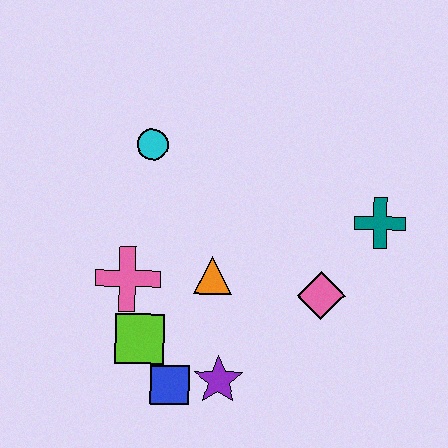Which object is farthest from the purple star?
The cyan circle is farthest from the purple star.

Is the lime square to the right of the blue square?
No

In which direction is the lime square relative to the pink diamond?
The lime square is to the left of the pink diamond.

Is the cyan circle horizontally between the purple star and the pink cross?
Yes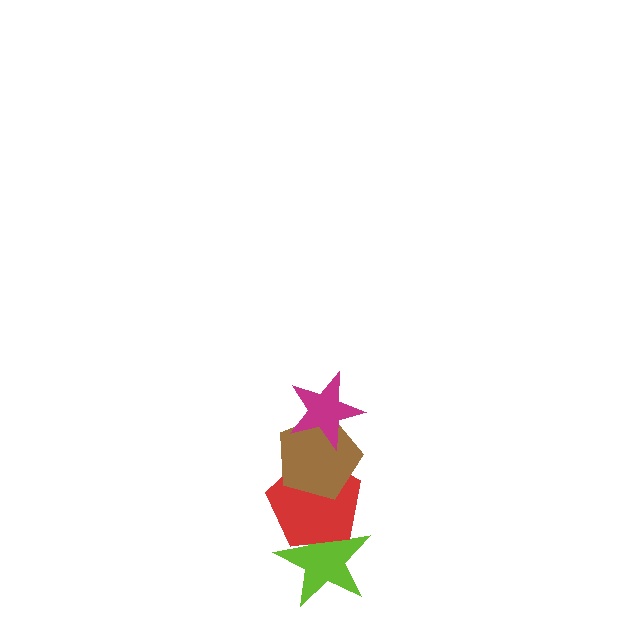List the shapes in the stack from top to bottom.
From top to bottom: the magenta star, the brown pentagon, the red pentagon, the lime star.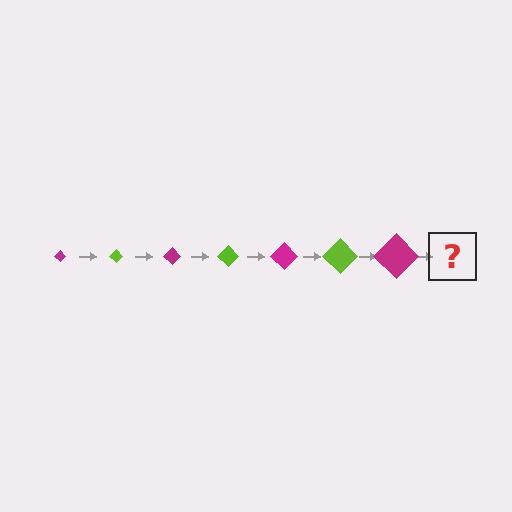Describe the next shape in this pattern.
It should be a lime diamond, larger than the previous one.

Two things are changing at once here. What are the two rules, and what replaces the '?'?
The two rules are that the diamond grows larger each step and the color cycles through magenta and lime. The '?' should be a lime diamond, larger than the previous one.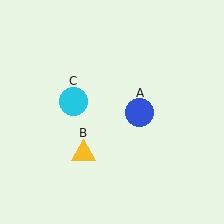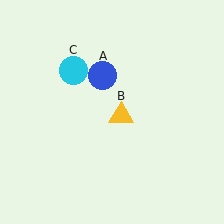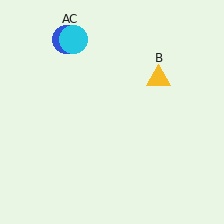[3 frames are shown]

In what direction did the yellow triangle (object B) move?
The yellow triangle (object B) moved up and to the right.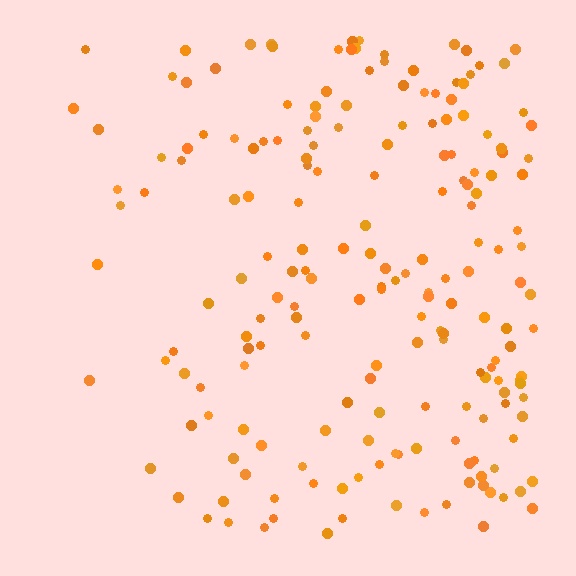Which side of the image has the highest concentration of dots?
The right.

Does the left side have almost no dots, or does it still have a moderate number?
Still a moderate number, just noticeably fewer than the right.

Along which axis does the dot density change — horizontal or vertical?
Horizontal.